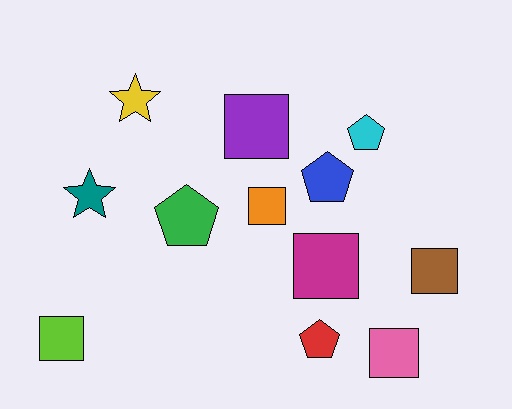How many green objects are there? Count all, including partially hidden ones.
There is 1 green object.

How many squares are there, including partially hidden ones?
There are 6 squares.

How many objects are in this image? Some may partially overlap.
There are 12 objects.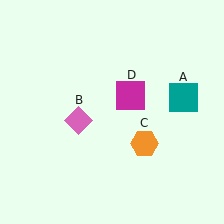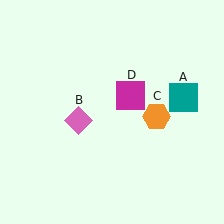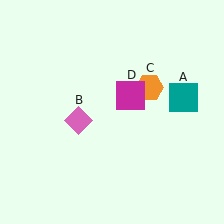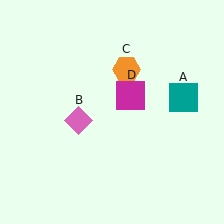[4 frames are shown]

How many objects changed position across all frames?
1 object changed position: orange hexagon (object C).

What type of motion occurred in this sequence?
The orange hexagon (object C) rotated counterclockwise around the center of the scene.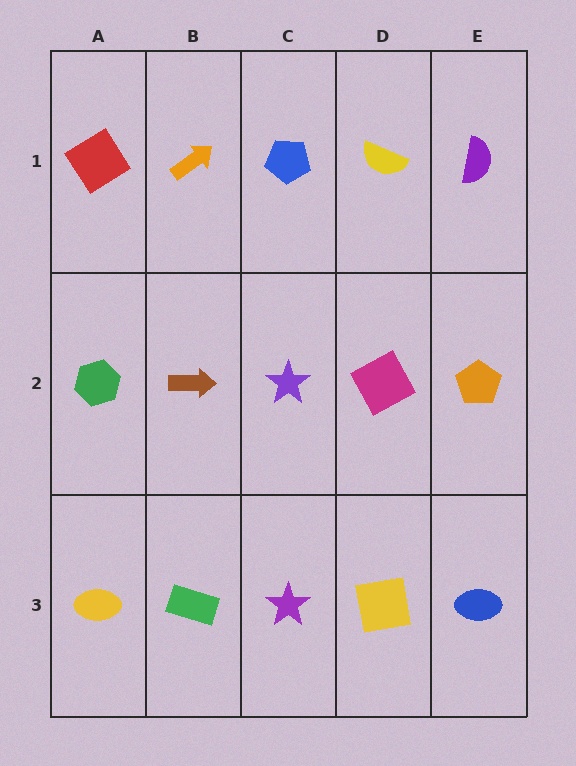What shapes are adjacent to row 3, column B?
A brown arrow (row 2, column B), a yellow ellipse (row 3, column A), a purple star (row 3, column C).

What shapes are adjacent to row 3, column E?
An orange pentagon (row 2, column E), a yellow square (row 3, column D).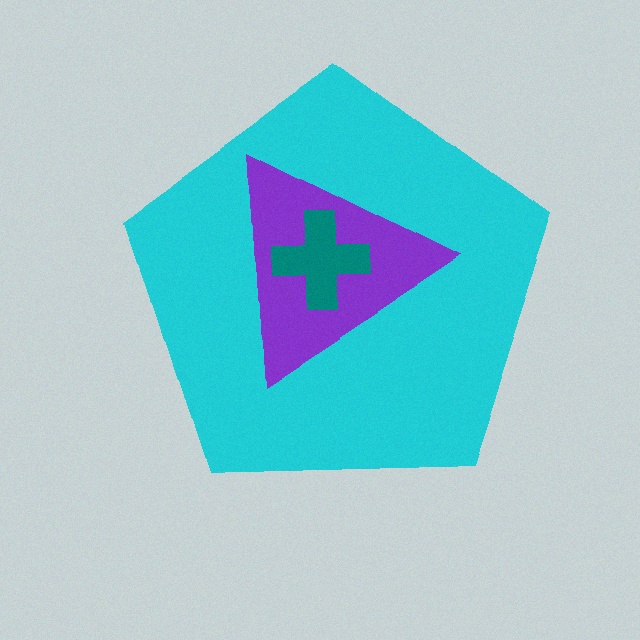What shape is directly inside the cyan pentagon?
The purple triangle.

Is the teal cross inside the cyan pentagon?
Yes.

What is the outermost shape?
The cyan pentagon.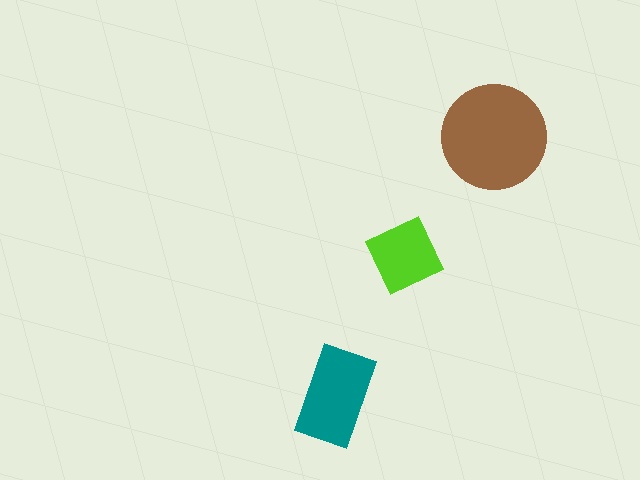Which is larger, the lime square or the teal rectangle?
The teal rectangle.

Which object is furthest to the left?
The teal rectangle is leftmost.